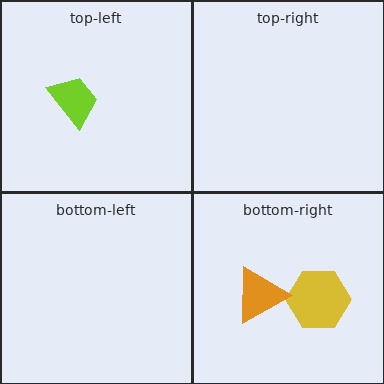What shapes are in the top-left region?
The lime trapezoid.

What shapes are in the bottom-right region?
The yellow hexagon, the orange triangle.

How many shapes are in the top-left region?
1.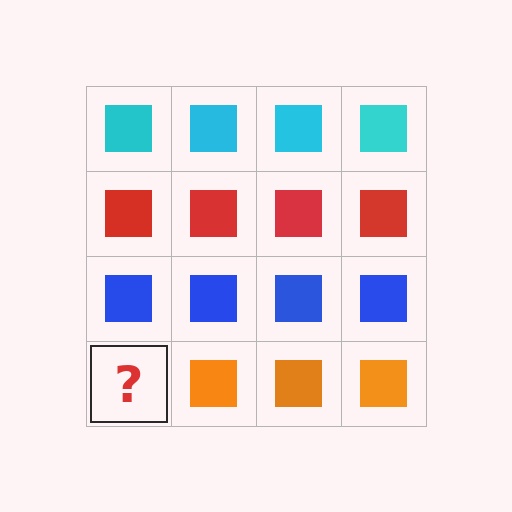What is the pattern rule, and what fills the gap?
The rule is that each row has a consistent color. The gap should be filled with an orange square.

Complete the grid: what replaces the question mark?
The question mark should be replaced with an orange square.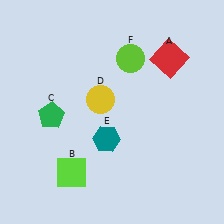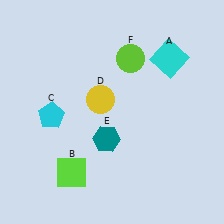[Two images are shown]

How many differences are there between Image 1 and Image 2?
There are 2 differences between the two images.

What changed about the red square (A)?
In Image 1, A is red. In Image 2, it changed to cyan.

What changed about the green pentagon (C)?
In Image 1, C is green. In Image 2, it changed to cyan.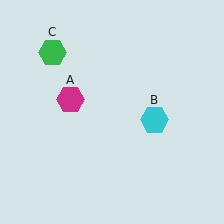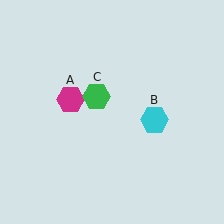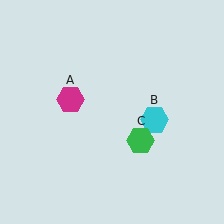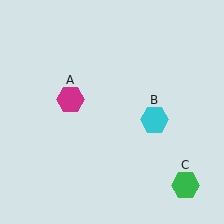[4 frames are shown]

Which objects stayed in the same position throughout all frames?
Magenta hexagon (object A) and cyan hexagon (object B) remained stationary.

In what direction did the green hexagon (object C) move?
The green hexagon (object C) moved down and to the right.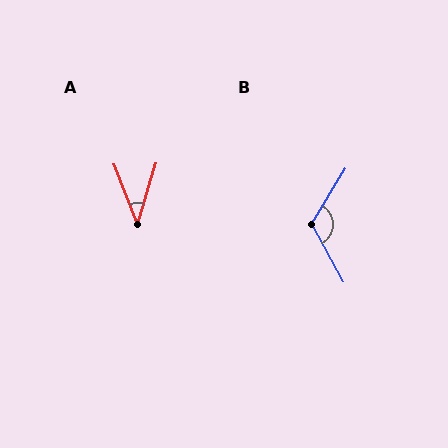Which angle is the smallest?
A, at approximately 38 degrees.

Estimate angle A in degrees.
Approximately 38 degrees.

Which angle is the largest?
B, at approximately 119 degrees.